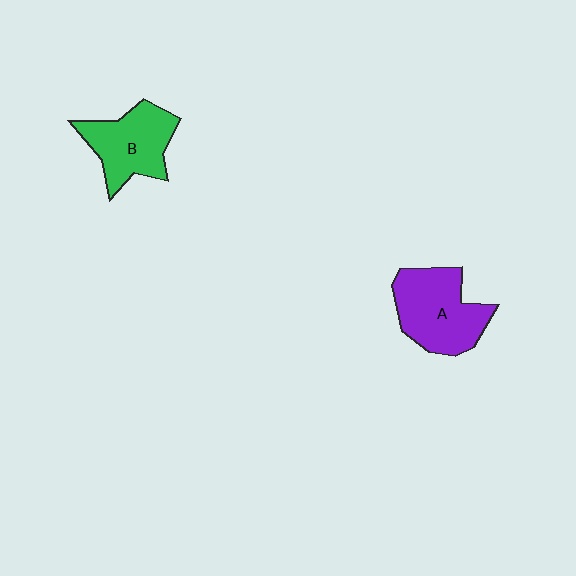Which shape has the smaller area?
Shape B (green).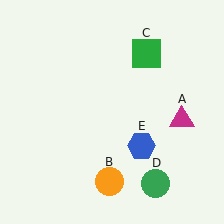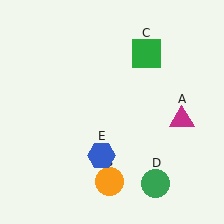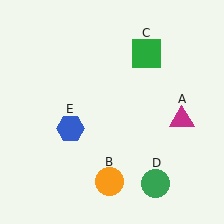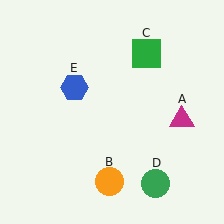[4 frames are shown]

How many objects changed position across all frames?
1 object changed position: blue hexagon (object E).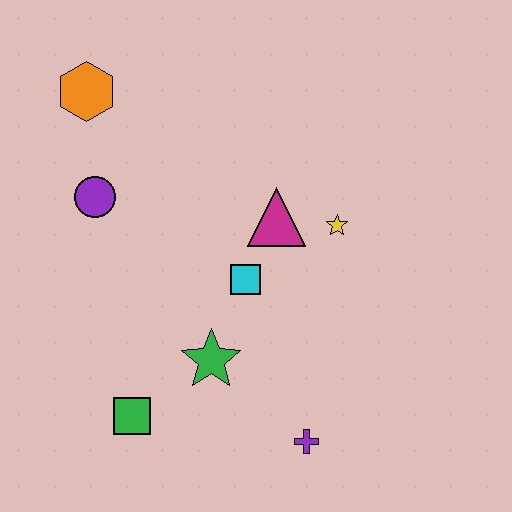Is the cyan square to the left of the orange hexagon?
No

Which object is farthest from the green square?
The orange hexagon is farthest from the green square.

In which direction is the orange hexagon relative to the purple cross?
The orange hexagon is above the purple cross.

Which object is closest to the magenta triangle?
The yellow star is closest to the magenta triangle.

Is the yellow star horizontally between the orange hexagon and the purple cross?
No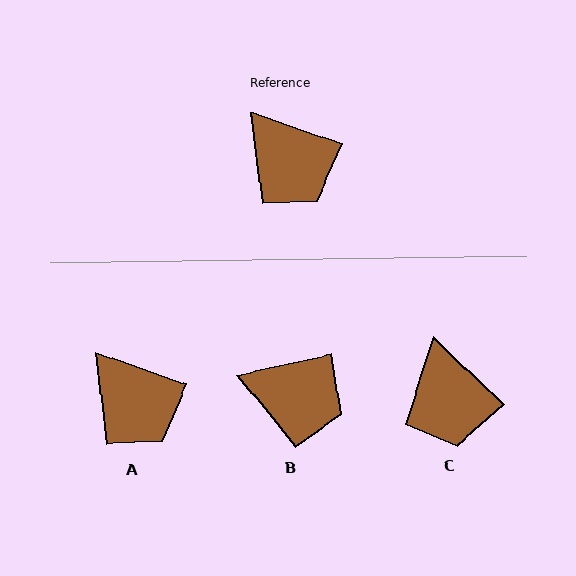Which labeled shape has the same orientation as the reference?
A.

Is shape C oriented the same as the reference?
No, it is off by about 25 degrees.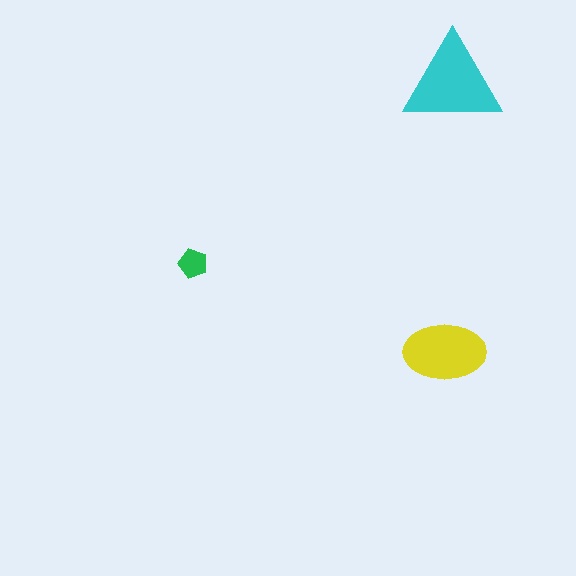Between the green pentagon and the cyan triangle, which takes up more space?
The cyan triangle.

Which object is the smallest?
The green pentagon.